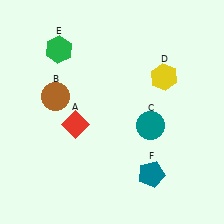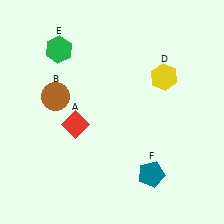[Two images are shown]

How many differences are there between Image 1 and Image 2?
There is 1 difference between the two images.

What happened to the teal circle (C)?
The teal circle (C) was removed in Image 2. It was in the bottom-right area of Image 1.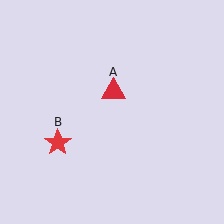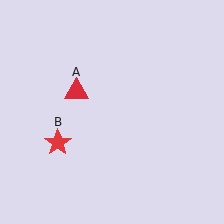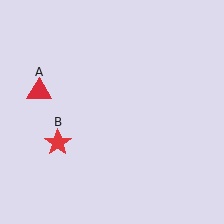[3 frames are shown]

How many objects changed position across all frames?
1 object changed position: red triangle (object A).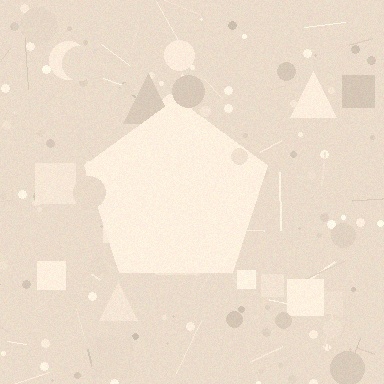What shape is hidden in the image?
A pentagon is hidden in the image.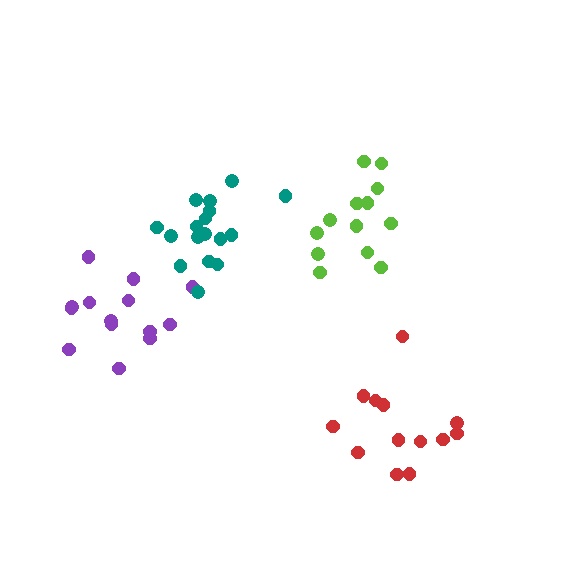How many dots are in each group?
Group 1: 13 dots, Group 2: 13 dots, Group 3: 14 dots, Group 4: 17 dots (57 total).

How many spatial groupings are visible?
There are 4 spatial groupings.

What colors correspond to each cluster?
The clusters are colored: red, lime, purple, teal.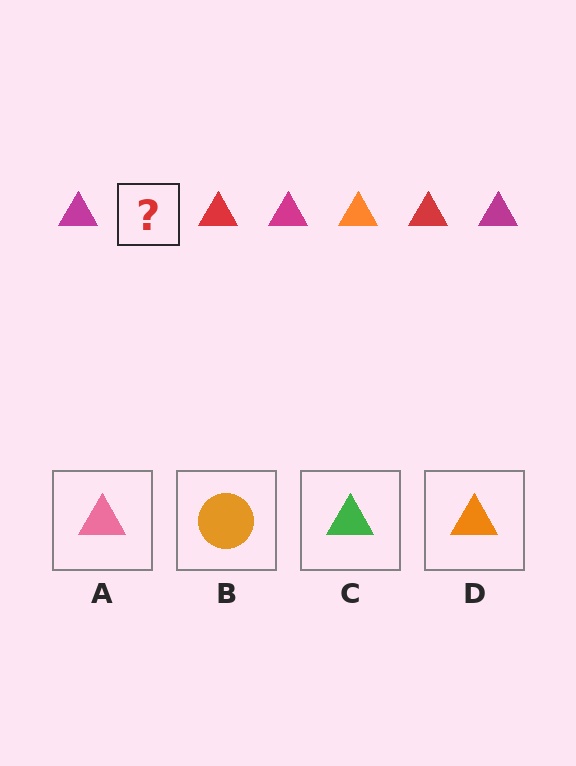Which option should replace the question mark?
Option D.